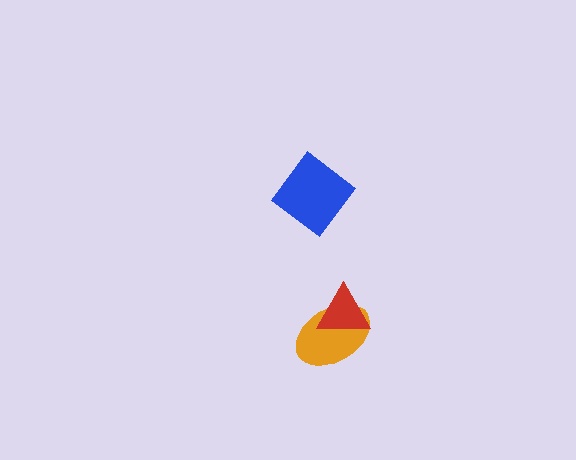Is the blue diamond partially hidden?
No, no other shape covers it.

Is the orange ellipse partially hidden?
Yes, it is partially covered by another shape.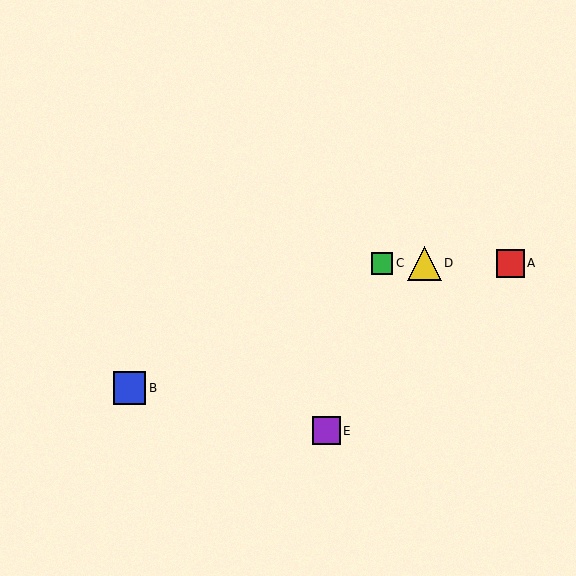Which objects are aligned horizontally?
Objects A, C, D are aligned horizontally.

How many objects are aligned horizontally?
3 objects (A, C, D) are aligned horizontally.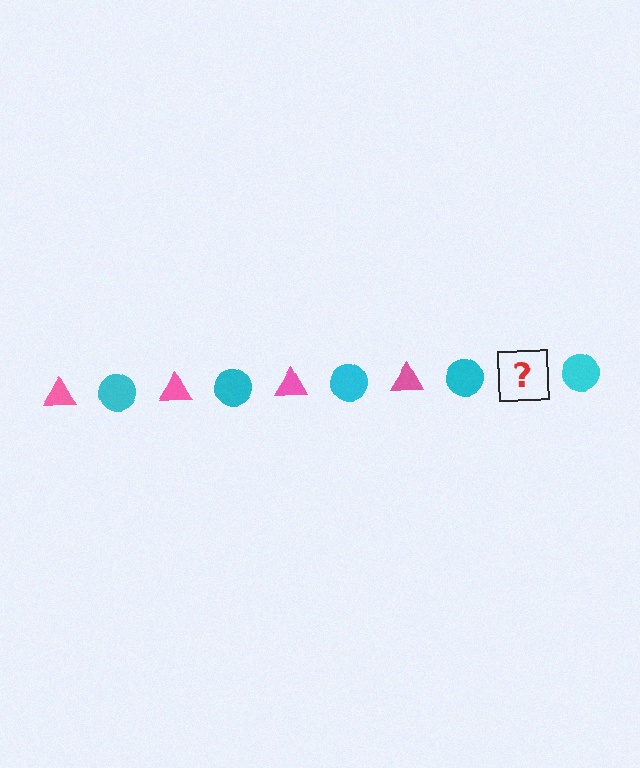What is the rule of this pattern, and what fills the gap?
The rule is that the pattern alternates between pink triangle and cyan circle. The gap should be filled with a pink triangle.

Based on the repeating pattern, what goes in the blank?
The blank should be a pink triangle.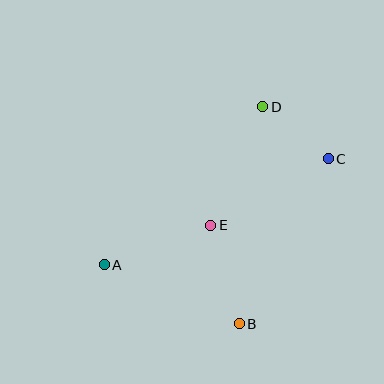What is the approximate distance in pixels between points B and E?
The distance between B and E is approximately 103 pixels.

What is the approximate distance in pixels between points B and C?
The distance between B and C is approximately 187 pixels.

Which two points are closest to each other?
Points C and D are closest to each other.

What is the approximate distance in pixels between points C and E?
The distance between C and E is approximately 135 pixels.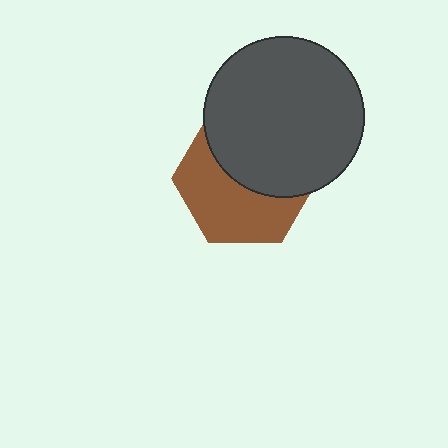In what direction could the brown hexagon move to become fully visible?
The brown hexagon could move down. That would shift it out from behind the dark gray circle entirely.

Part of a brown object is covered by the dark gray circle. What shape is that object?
It is a hexagon.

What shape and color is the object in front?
The object in front is a dark gray circle.